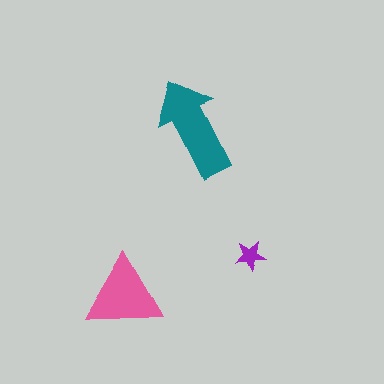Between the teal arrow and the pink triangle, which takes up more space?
The teal arrow.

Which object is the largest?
The teal arrow.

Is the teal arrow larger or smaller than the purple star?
Larger.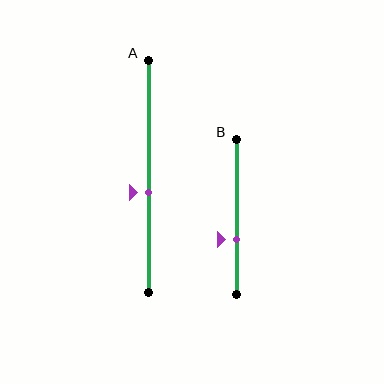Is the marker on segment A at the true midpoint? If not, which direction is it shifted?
No, the marker on segment A is shifted downward by about 7% of the segment length.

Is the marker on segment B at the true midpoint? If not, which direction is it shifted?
No, the marker on segment B is shifted downward by about 15% of the segment length.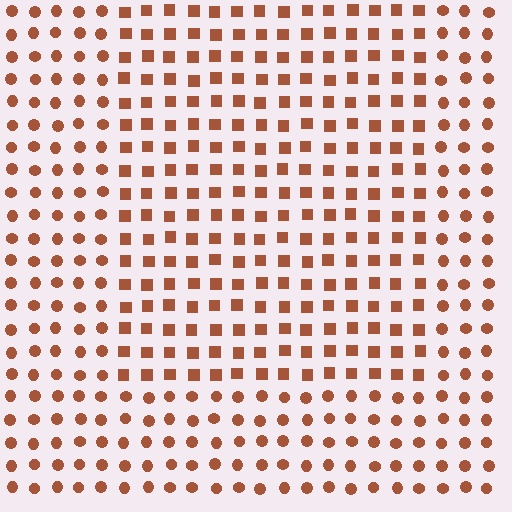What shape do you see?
I see a rectangle.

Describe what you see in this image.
The image is filled with small brown elements arranged in a uniform grid. A rectangle-shaped region contains squares, while the surrounding area contains circles. The boundary is defined purely by the change in element shape.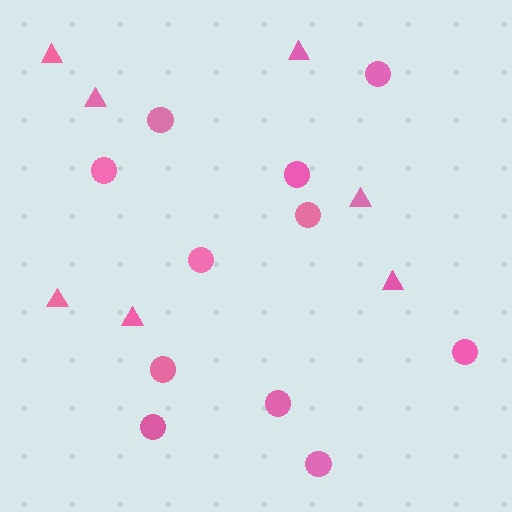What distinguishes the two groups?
There are 2 groups: one group of triangles (7) and one group of circles (11).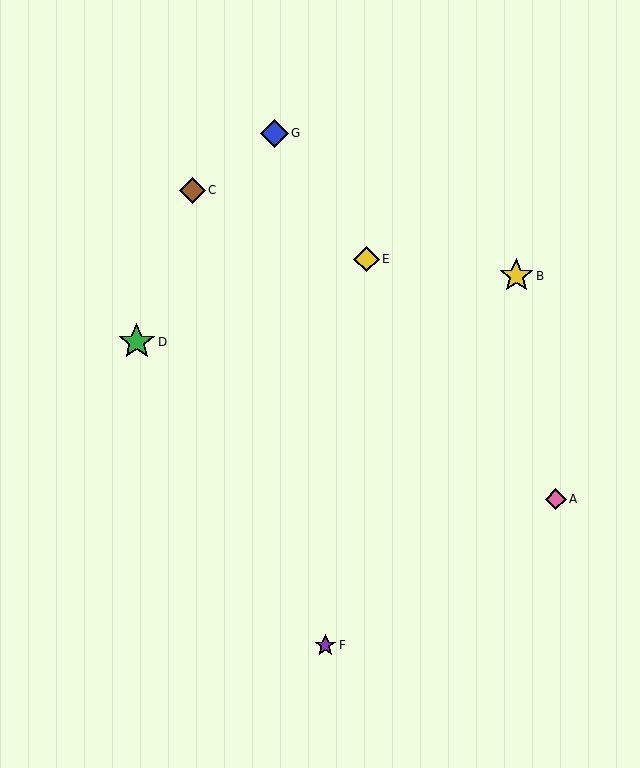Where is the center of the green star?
The center of the green star is at (137, 342).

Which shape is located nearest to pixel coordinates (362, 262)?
The yellow diamond (labeled E) at (366, 259) is nearest to that location.